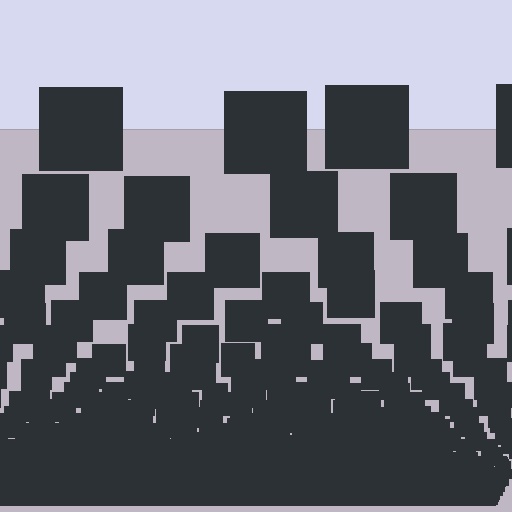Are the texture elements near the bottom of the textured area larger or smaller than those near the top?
Smaller. The gradient is inverted — elements near the bottom are smaller and denser.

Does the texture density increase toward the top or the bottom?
Density increases toward the bottom.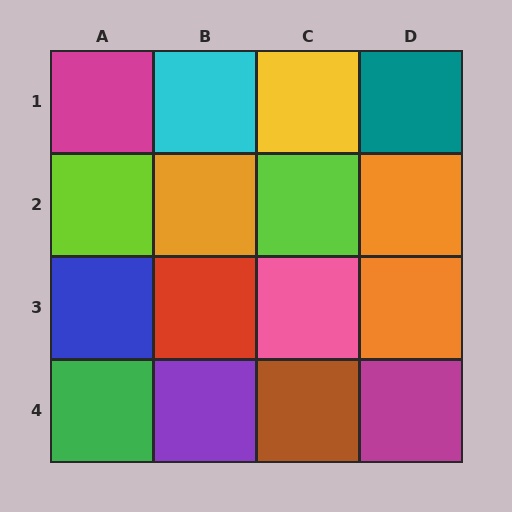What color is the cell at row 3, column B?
Red.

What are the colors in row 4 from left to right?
Green, purple, brown, magenta.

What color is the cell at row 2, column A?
Lime.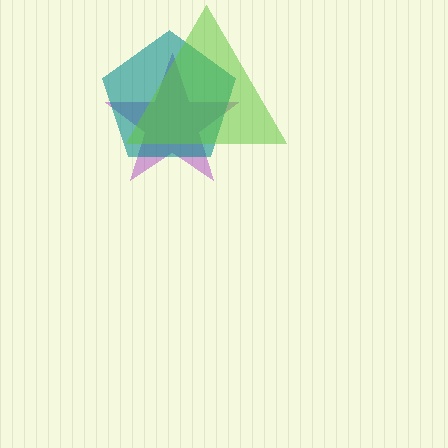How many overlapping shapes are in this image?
There are 3 overlapping shapes in the image.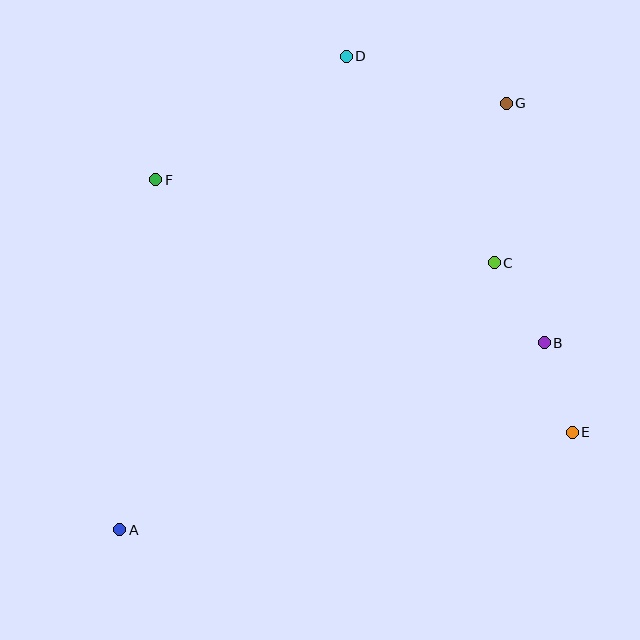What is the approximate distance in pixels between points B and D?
The distance between B and D is approximately 348 pixels.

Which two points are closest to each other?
Points B and E are closest to each other.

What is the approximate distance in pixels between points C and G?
The distance between C and G is approximately 160 pixels.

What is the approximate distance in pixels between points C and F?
The distance between C and F is approximately 348 pixels.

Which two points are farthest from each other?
Points A and G are farthest from each other.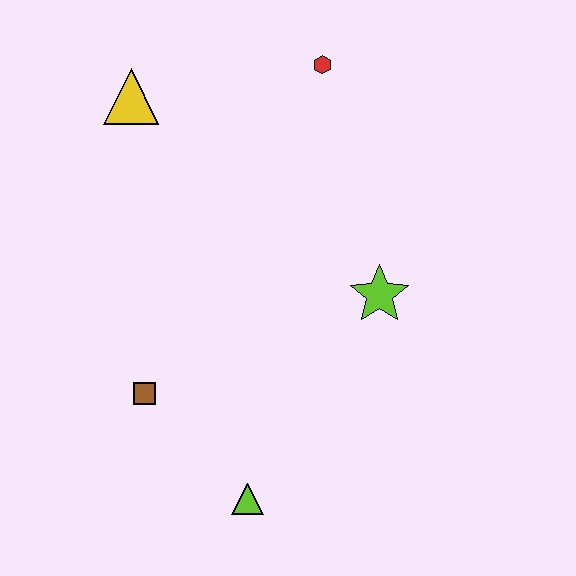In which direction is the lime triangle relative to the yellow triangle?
The lime triangle is below the yellow triangle.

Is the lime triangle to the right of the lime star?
No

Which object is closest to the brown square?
The lime triangle is closest to the brown square.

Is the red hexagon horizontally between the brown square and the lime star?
Yes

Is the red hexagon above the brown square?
Yes